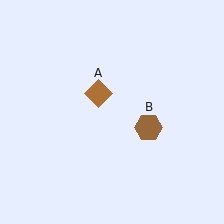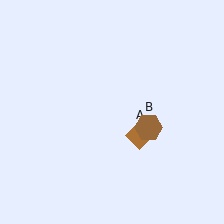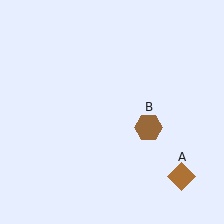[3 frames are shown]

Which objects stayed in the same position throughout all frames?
Brown hexagon (object B) remained stationary.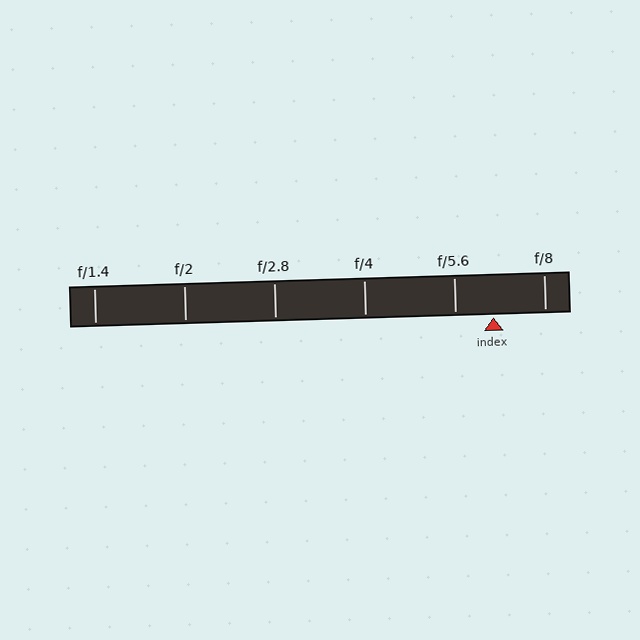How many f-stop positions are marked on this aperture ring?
There are 6 f-stop positions marked.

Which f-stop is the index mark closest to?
The index mark is closest to f/5.6.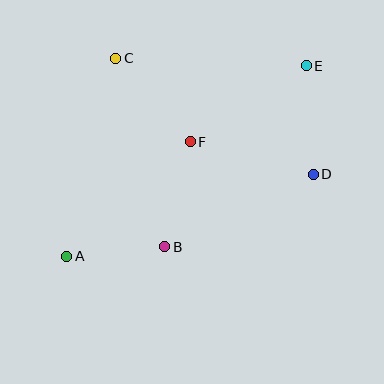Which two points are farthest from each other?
Points A and E are farthest from each other.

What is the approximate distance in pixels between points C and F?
The distance between C and F is approximately 112 pixels.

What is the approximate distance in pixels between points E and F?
The distance between E and F is approximately 139 pixels.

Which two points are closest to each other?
Points A and B are closest to each other.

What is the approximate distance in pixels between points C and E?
The distance between C and E is approximately 191 pixels.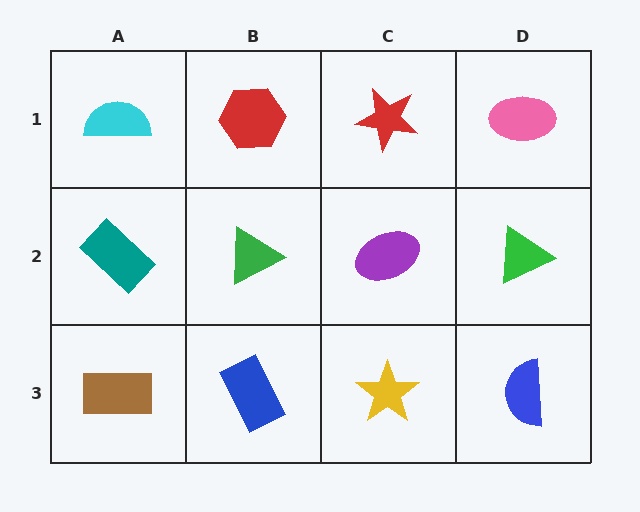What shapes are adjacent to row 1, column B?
A green triangle (row 2, column B), a cyan semicircle (row 1, column A), a red star (row 1, column C).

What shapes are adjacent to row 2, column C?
A red star (row 1, column C), a yellow star (row 3, column C), a green triangle (row 2, column B), a green triangle (row 2, column D).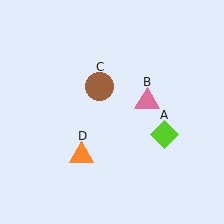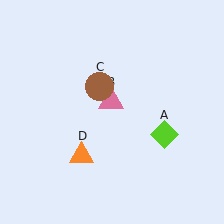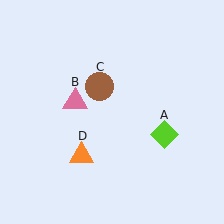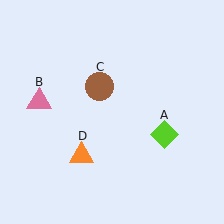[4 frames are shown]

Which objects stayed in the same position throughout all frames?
Lime diamond (object A) and brown circle (object C) and orange triangle (object D) remained stationary.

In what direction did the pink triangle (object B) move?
The pink triangle (object B) moved left.